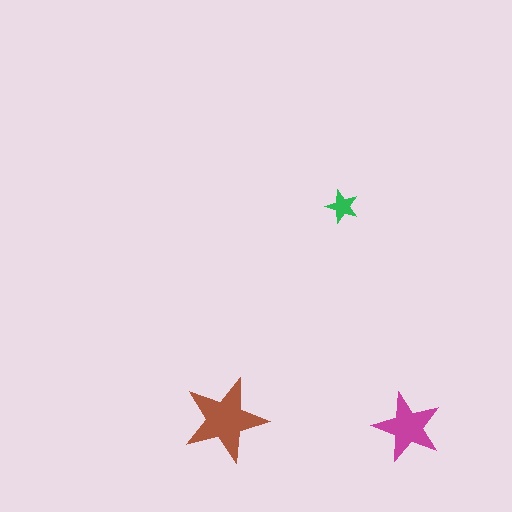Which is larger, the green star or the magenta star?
The magenta one.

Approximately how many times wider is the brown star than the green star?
About 2.5 times wider.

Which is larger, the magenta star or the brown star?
The brown one.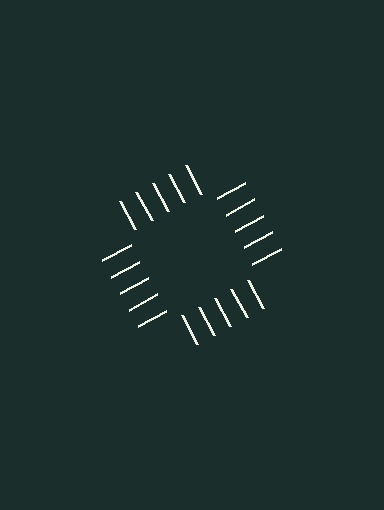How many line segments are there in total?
20 — 5 along each of the 4 edges.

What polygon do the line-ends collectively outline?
An illusory square — the line segments terminate on its edges but no continuous stroke is drawn.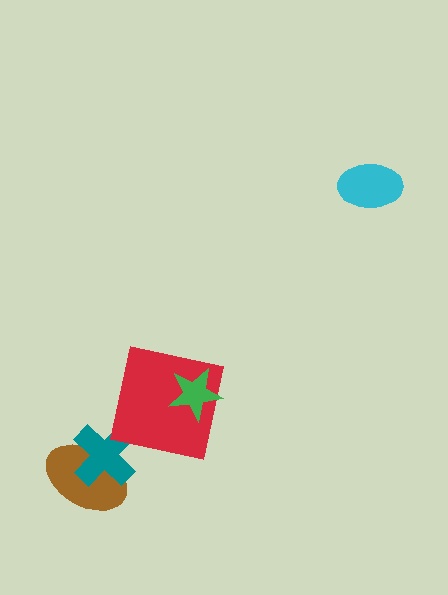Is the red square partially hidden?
Yes, it is partially covered by another shape.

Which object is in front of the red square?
The green star is in front of the red square.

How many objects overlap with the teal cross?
1 object overlaps with the teal cross.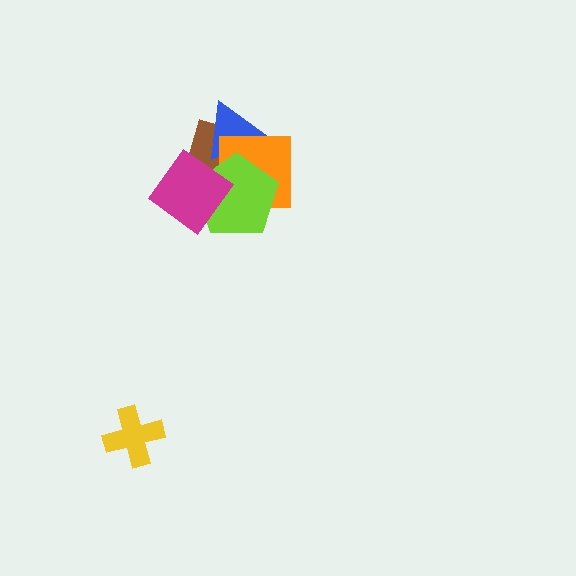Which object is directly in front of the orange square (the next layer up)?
The lime pentagon is directly in front of the orange square.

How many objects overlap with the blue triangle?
3 objects overlap with the blue triangle.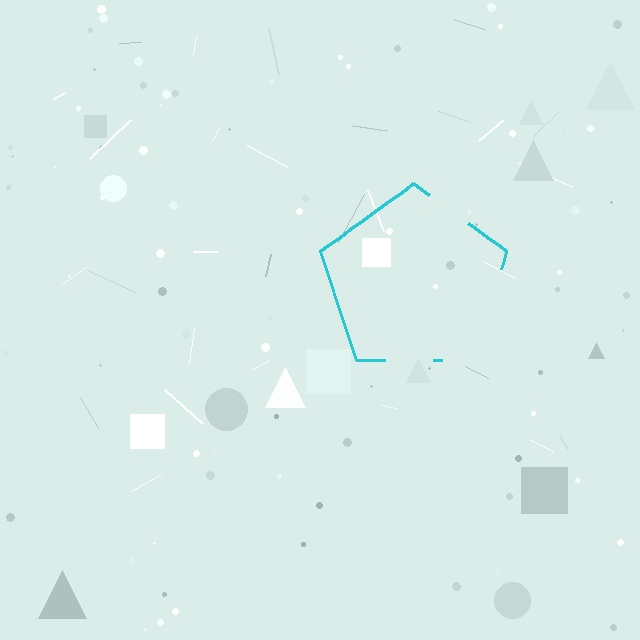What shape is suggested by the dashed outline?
The dashed outline suggests a pentagon.